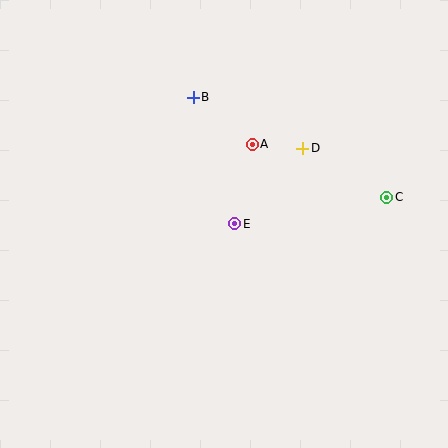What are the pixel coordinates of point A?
Point A is at (252, 144).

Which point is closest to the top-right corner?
Point C is closest to the top-right corner.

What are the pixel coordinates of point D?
Point D is at (303, 148).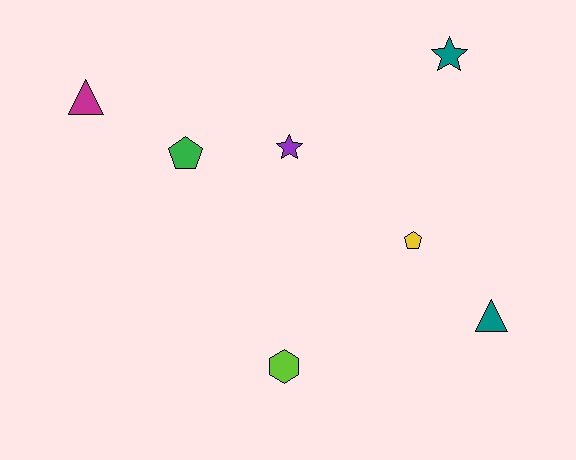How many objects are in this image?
There are 7 objects.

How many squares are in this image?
There are no squares.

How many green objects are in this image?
There is 1 green object.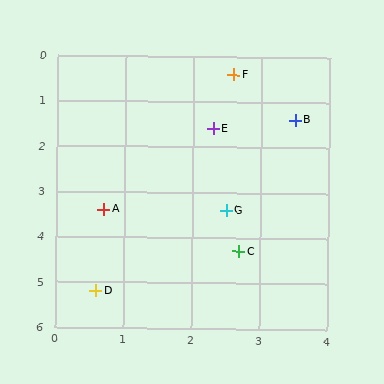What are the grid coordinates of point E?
Point E is at approximately (2.3, 1.6).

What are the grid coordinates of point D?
Point D is at approximately (0.6, 5.2).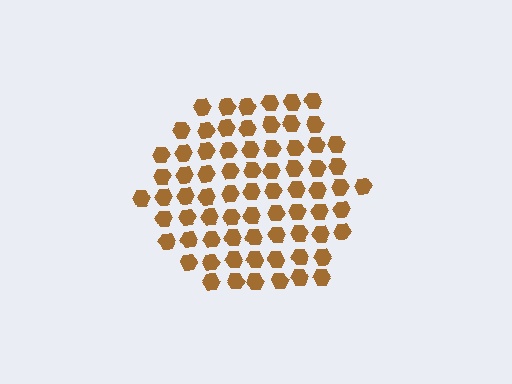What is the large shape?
The large shape is a hexagon.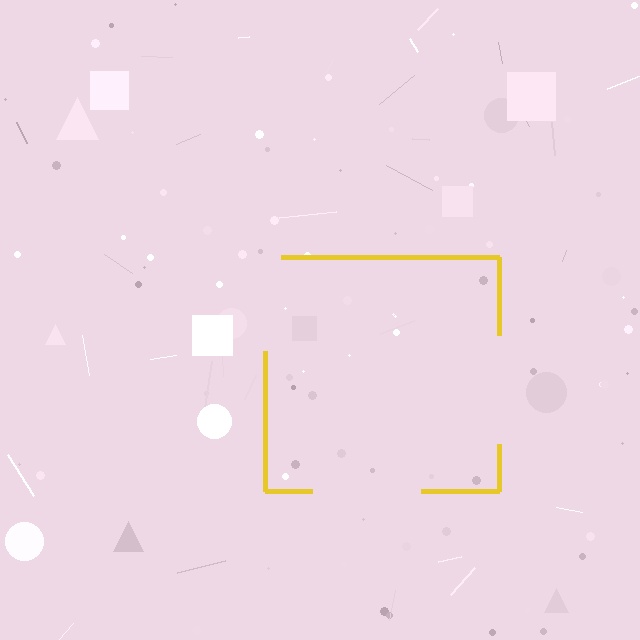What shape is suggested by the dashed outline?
The dashed outline suggests a square.